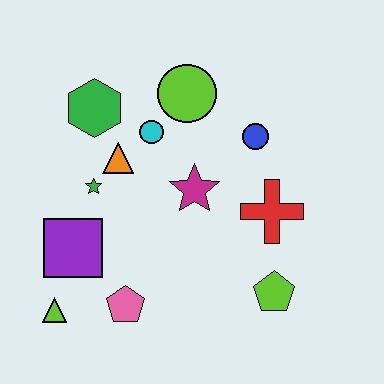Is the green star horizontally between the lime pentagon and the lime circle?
No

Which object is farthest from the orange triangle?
The lime pentagon is farthest from the orange triangle.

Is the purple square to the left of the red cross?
Yes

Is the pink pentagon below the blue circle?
Yes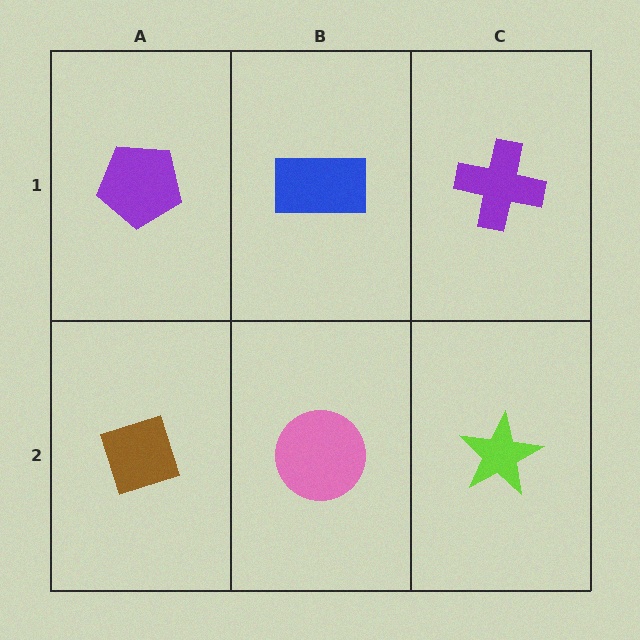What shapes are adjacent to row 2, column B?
A blue rectangle (row 1, column B), a brown diamond (row 2, column A), a lime star (row 2, column C).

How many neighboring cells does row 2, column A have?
2.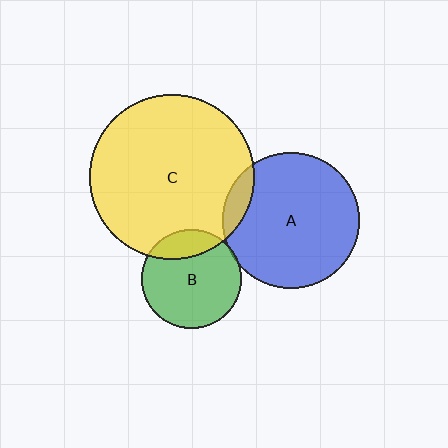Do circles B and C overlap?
Yes.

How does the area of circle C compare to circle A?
Approximately 1.5 times.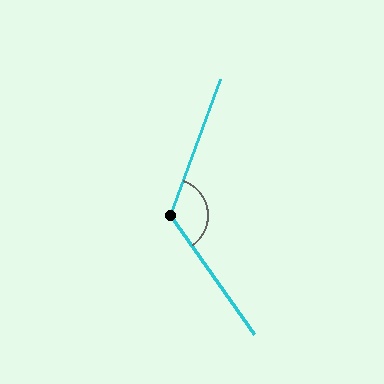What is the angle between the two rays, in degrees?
Approximately 125 degrees.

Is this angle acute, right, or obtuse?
It is obtuse.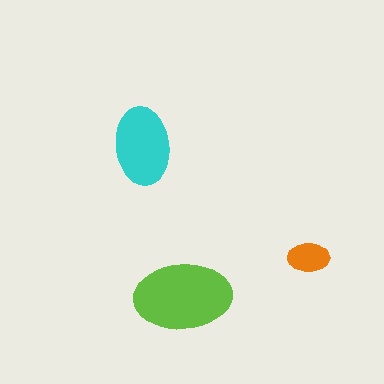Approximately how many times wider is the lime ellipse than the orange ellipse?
About 2.5 times wider.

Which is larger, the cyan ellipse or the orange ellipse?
The cyan one.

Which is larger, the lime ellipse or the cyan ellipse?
The lime one.